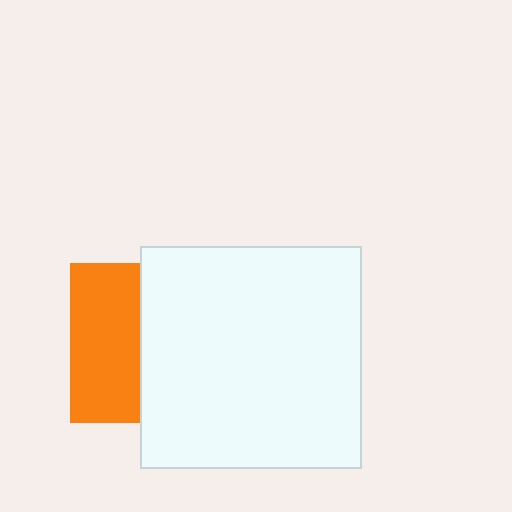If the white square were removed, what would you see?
You would see the complete orange square.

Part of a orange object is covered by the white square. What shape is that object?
It is a square.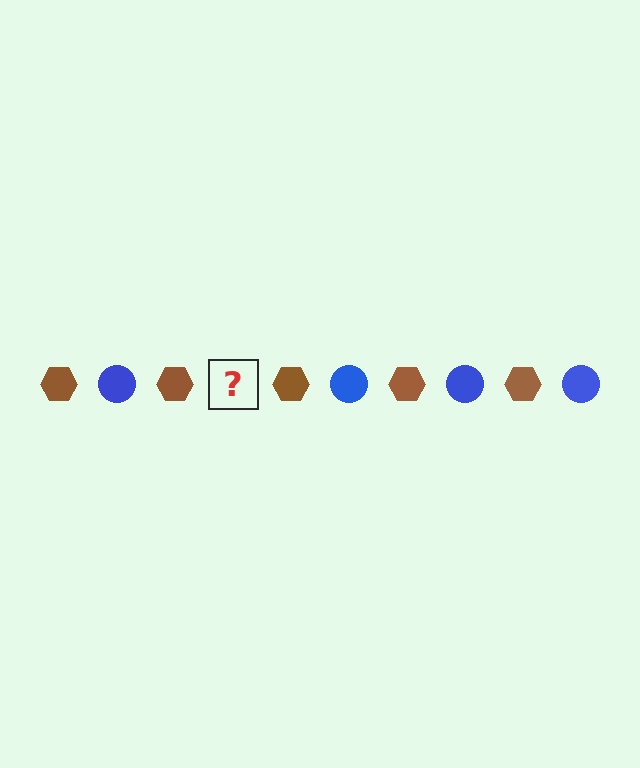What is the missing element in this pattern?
The missing element is a blue circle.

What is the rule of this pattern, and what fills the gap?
The rule is that the pattern alternates between brown hexagon and blue circle. The gap should be filled with a blue circle.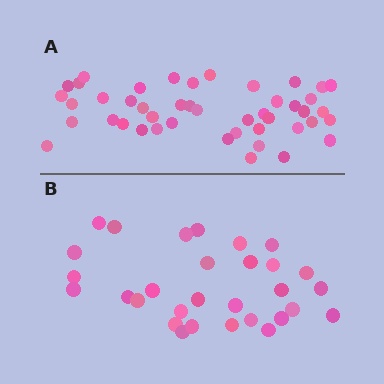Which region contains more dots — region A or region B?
Region A (the top region) has more dots.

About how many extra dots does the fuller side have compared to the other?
Region A has approximately 15 more dots than region B.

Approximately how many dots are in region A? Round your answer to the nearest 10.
About 40 dots. (The exact count is 45, which rounds to 40.)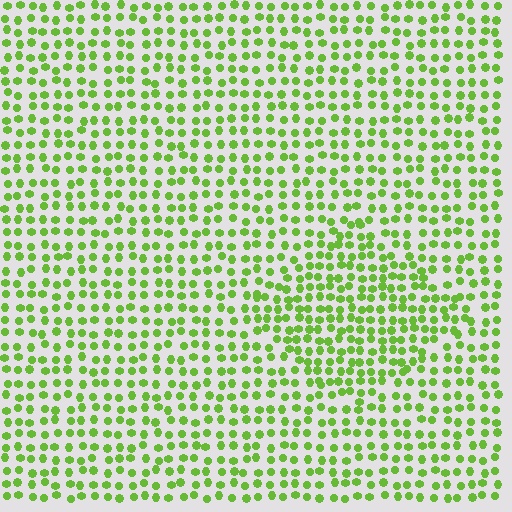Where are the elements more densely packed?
The elements are more densely packed inside the diamond boundary.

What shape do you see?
I see a diamond.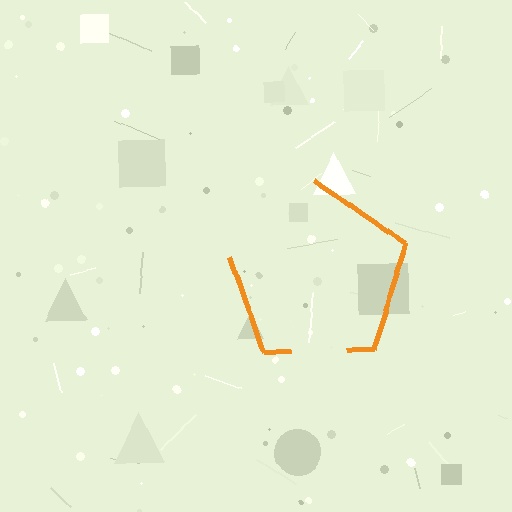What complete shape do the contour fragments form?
The contour fragments form a pentagon.